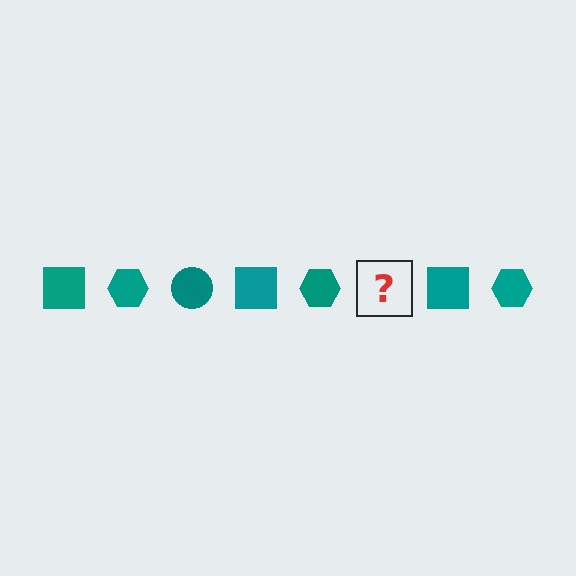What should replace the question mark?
The question mark should be replaced with a teal circle.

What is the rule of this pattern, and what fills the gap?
The rule is that the pattern cycles through square, hexagon, circle shapes in teal. The gap should be filled with a teal circle.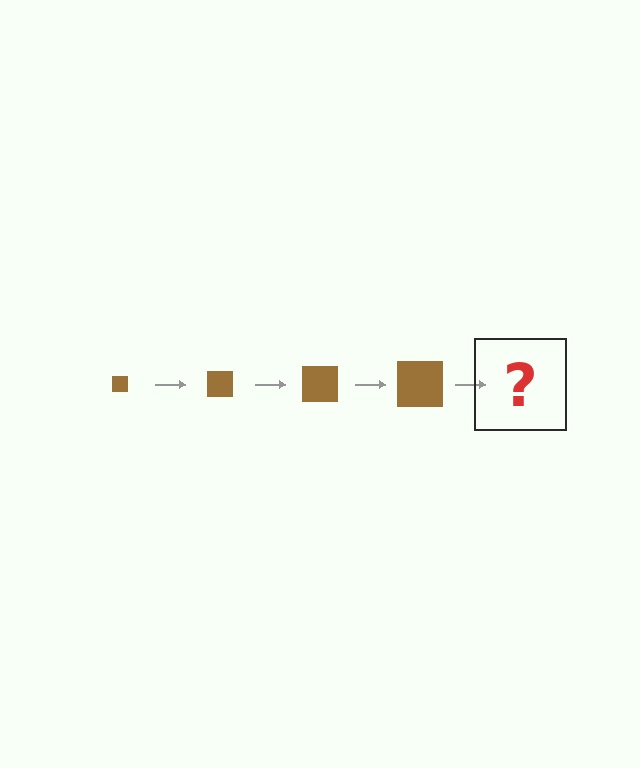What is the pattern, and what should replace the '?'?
The pattern is that the square gets progressively larger each step. The '?' should be a brown square, larger than the previous one.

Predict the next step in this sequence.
The next step is a brown square, larger than the previous one.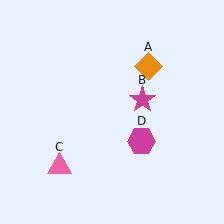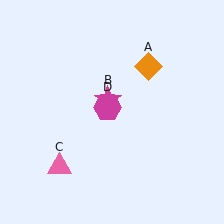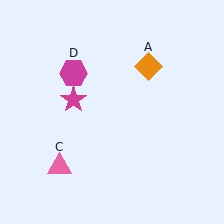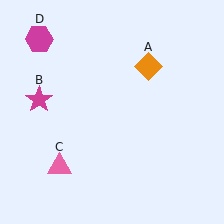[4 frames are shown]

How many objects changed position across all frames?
2 objects changed position: magenta star (object B), magenta hexagon (object D).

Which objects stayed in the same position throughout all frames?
Orange diamond (object A) and pink triangle (object C) remained stationary.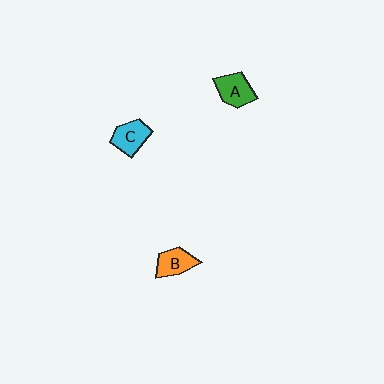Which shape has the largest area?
Shape A (green).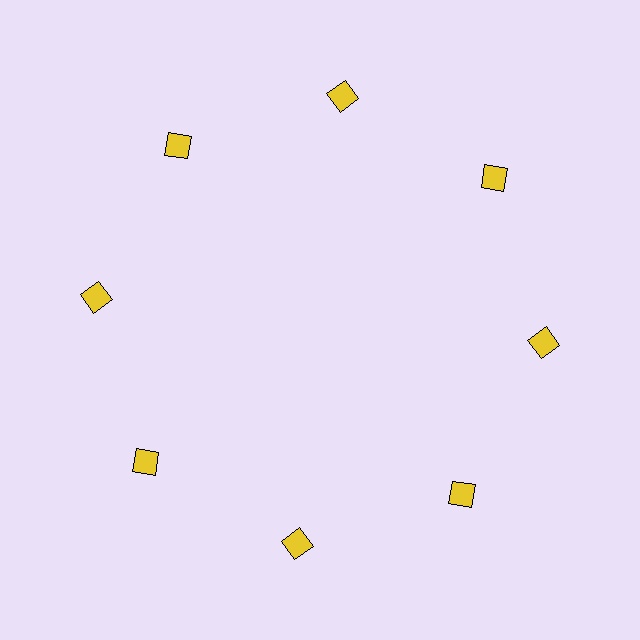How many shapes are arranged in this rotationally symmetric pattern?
There are 8 shapes, arranged in 8 groups of 1.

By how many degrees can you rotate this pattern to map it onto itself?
The pattern maps onto itself every 45 degrees of rotation.